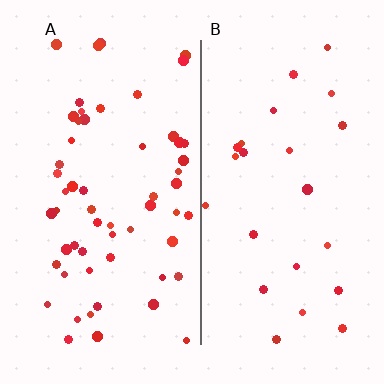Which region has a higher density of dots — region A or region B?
A (the left).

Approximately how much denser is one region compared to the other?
Approximately 2.5× — region A over region B.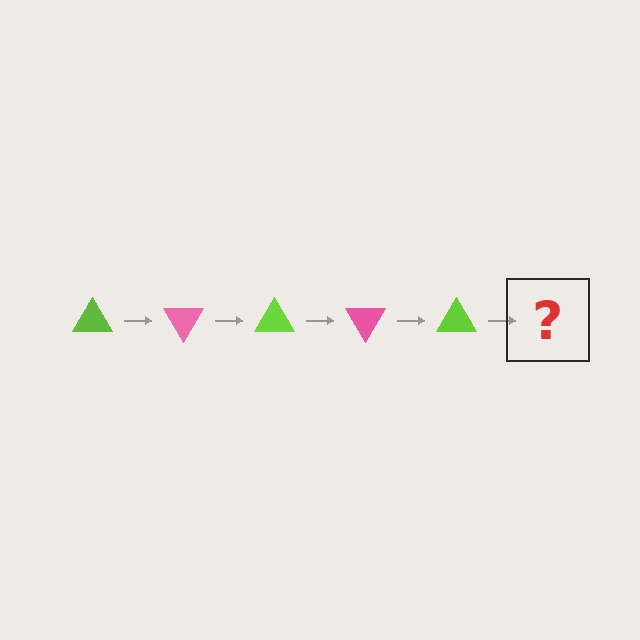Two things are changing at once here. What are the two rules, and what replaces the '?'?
The two rules are that it rotates 60 degrees each step and the color cycles through lime and pink. The '?' should be a pink triangle, rotated 300 degrees from the start.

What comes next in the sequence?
The next element should be a pink triangle, rotated 300 degrees from the start.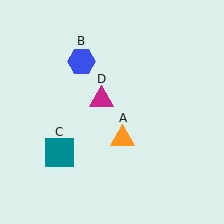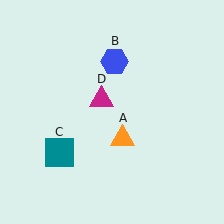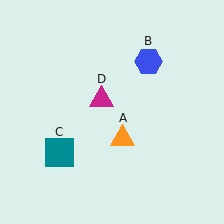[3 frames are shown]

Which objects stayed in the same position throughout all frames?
Orange triangle (object A) and teal square (object C) and magenta triangle (object D) remained stationary.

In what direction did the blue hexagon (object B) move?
The blue hexagon (object B) moved right.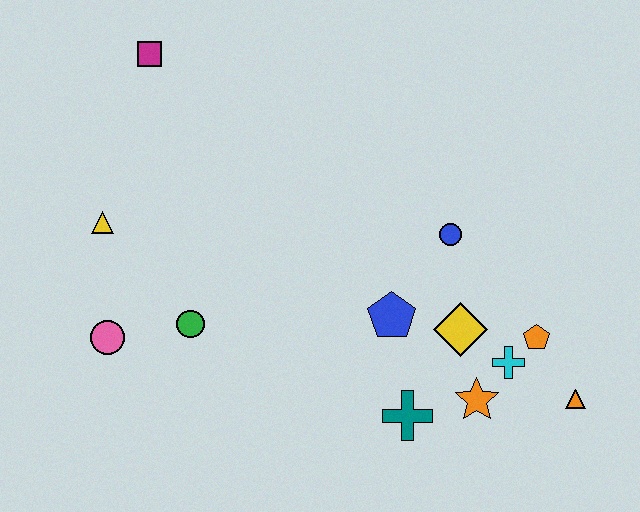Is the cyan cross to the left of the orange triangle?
Yes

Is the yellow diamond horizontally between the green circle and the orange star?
Yes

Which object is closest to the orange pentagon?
The cyan cross is closest to the orange pentagon.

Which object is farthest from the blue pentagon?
The magenta square is farthest from the blue pentagon.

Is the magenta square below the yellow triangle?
No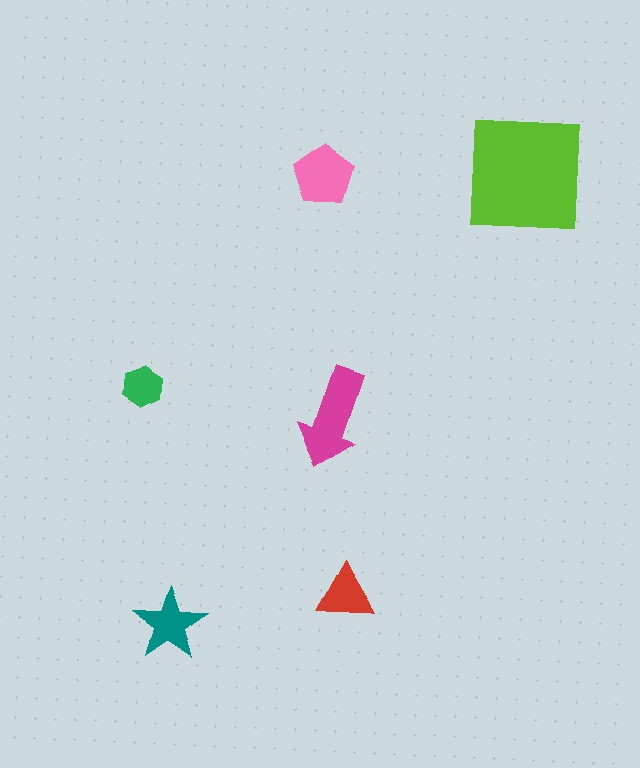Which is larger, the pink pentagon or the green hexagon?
The pink pentagon.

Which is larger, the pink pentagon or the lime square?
The lime square.